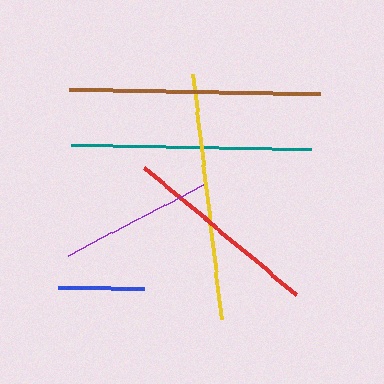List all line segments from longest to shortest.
From longest to shortest: brown, yellow, teal, red, purple, blue.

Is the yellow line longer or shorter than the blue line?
The yellow line is longer than the blue line.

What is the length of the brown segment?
The brown segment is approximately 251 pixels long.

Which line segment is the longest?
The brown line is the longest at approximately 251 pixels.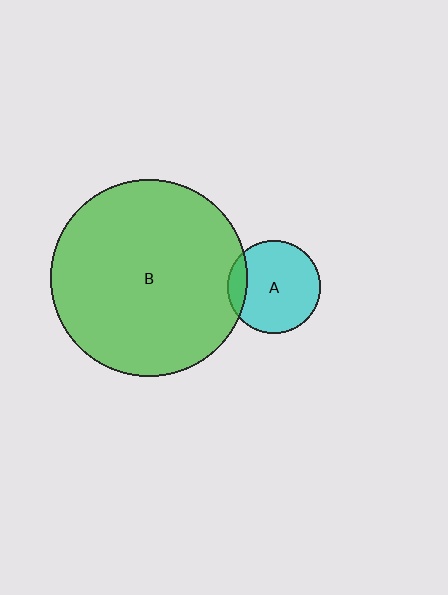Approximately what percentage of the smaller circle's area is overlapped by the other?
Approximately 15%.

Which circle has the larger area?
Circle B (green).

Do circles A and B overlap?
Yes.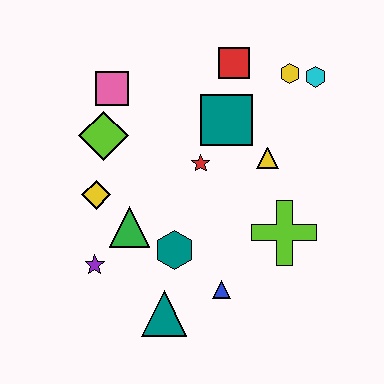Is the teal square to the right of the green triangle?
Yes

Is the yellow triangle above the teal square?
No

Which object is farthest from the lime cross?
The pink square is farthest from the lime cross.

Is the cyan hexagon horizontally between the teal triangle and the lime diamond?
No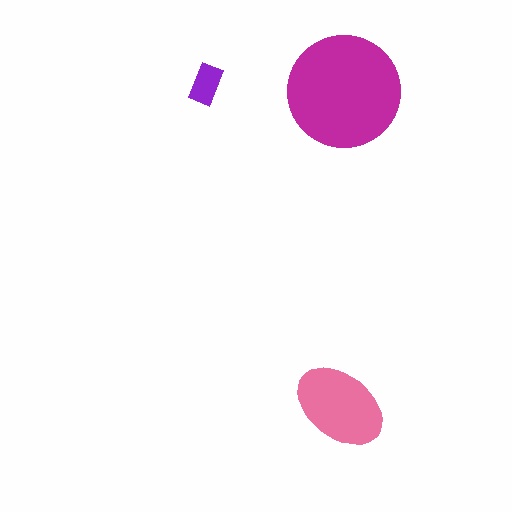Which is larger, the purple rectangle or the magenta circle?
The magenta circle.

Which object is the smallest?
The purple rectangle.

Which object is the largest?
The magenta circle.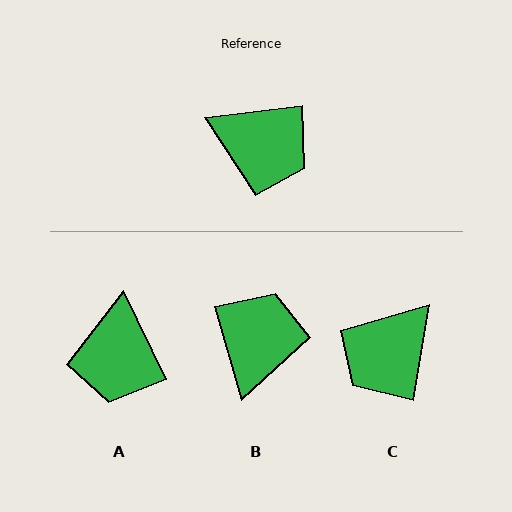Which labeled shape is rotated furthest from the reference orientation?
C, about 107 degrees away.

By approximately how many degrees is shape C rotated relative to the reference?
Approximately 107 degrees clockwise.